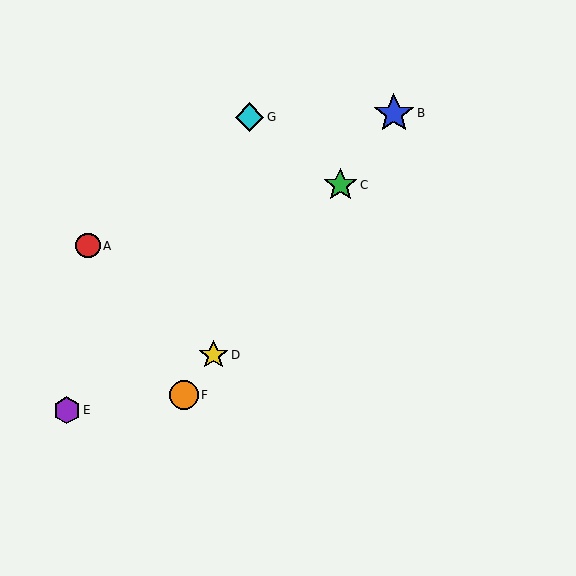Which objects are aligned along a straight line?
Objects B, C, D, F are aligned along a straight line.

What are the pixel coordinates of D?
Object D is at (214, 355).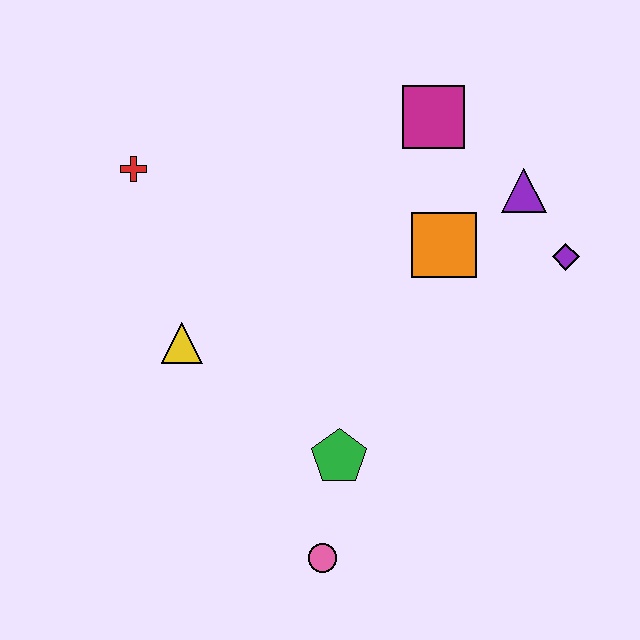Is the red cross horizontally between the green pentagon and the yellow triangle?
No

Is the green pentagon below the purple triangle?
Yes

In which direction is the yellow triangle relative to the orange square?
The yellow triangle is to the left of the orange square.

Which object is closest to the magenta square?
The purple triangle is closest to the magenta square.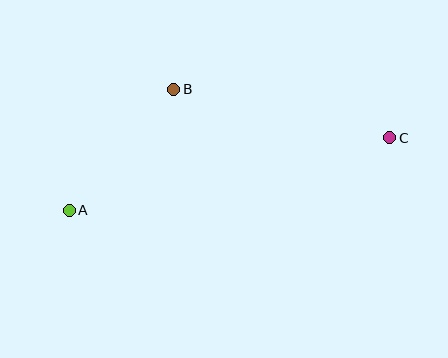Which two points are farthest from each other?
Points A and C are farthest from each other.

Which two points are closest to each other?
Points A and B are closest to each other.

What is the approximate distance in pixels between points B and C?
The distance between B and C is approximately 221 pixels.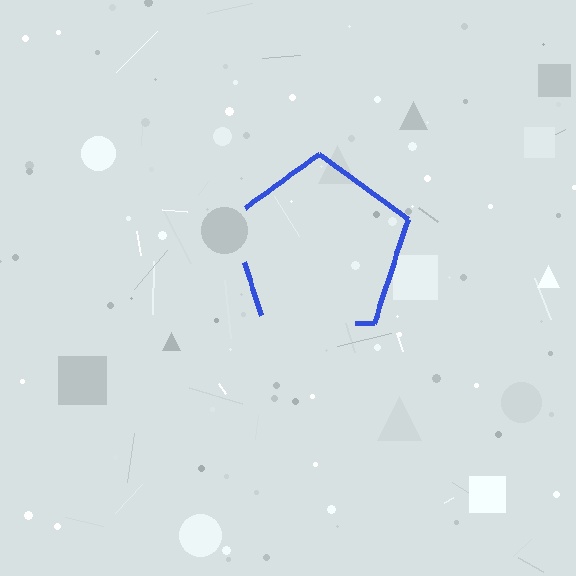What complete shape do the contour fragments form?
The contour fragments form a pentagon.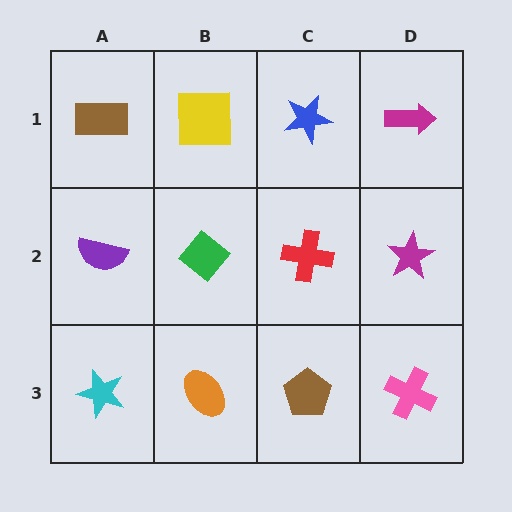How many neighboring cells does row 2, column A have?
3.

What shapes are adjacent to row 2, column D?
A magenta arrow (row 1, column D), a pink cross (row 3, column D), a red cross (row 2, column C).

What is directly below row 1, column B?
A green diamond.